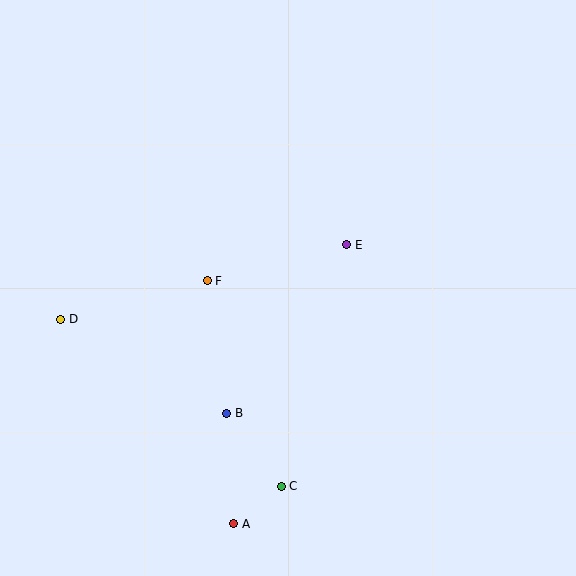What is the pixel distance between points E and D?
The distance between E and D is 296 pixels.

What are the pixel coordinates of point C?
Point C is at (281, 486).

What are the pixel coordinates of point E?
Point E is at (347, 245).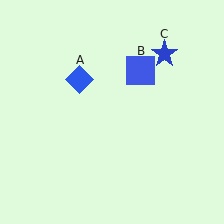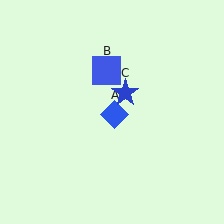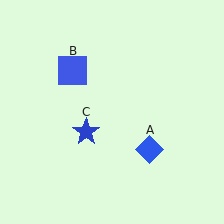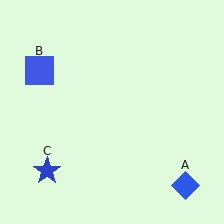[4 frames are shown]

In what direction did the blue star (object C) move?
The blue star (object C) moved down and to the left.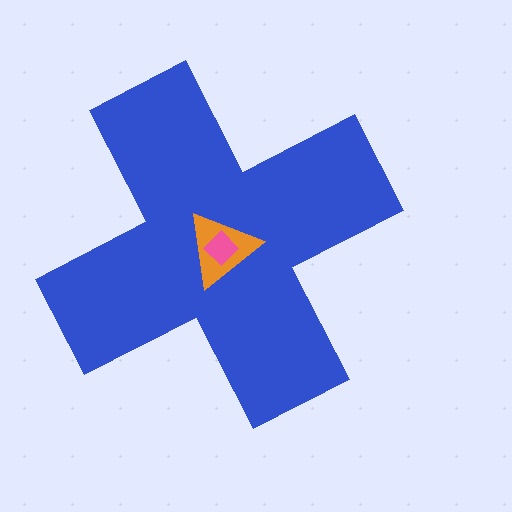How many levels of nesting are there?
3.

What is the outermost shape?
The blue cross.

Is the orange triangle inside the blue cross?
Yes.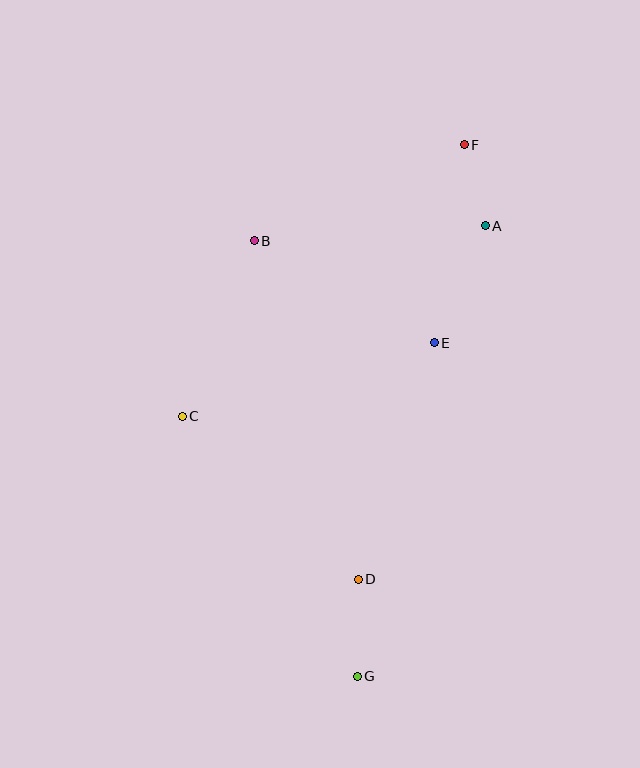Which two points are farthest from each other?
Points F and G are farthest from each other.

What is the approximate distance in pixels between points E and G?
The distance between E and G is approximately 342 pixels.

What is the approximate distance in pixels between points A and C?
The distance between A and C is approximately 358 pixels.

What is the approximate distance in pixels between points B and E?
The distance between B and E is approximately 207 pixels.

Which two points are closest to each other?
Points A and F are closest to each other.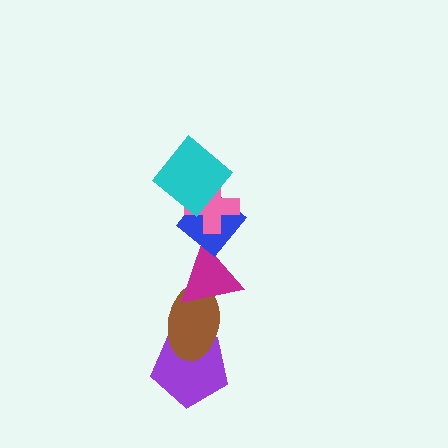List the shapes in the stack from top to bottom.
From top to bottom: the cyan diamond, the pink cross, the blue diamond, the magenta triangle, the brown ellipse, the purple pentagon.